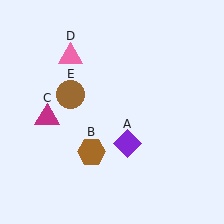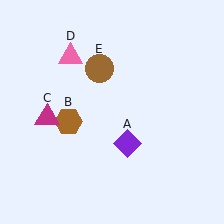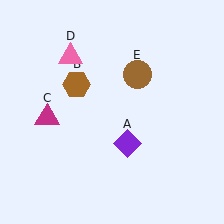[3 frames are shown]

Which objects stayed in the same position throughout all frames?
Purple diamond (object A) and magenta triangle (object C) and pink triangle (object D) remained stationary.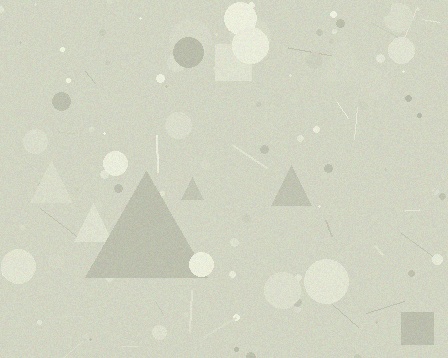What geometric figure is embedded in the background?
A triangle is embedded in the background.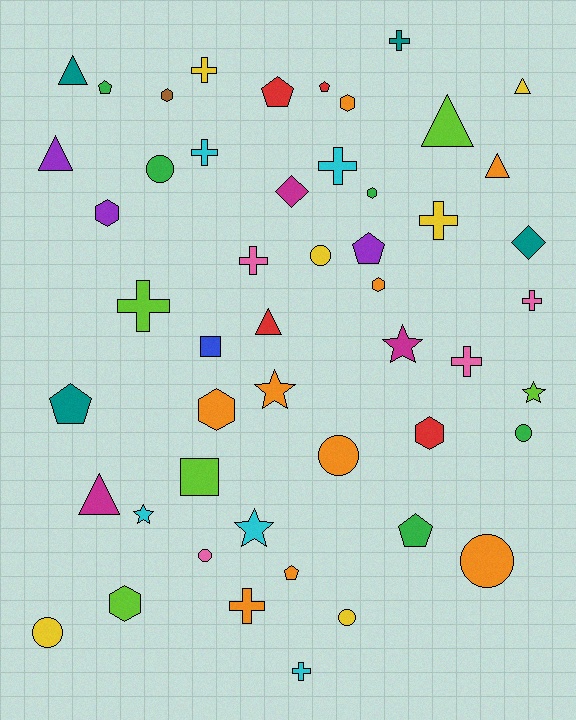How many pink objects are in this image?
There are 4 pink objects.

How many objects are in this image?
There are 50 objects.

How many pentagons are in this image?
There are 7 pentagons.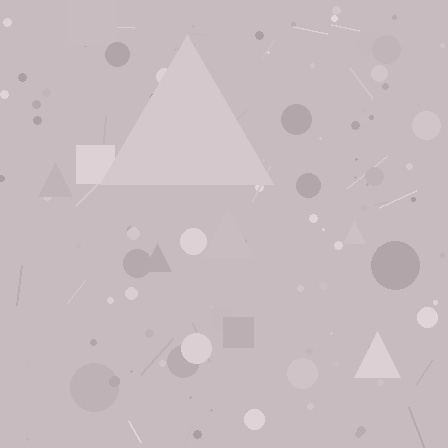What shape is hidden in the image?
A triangle is hidden in the image.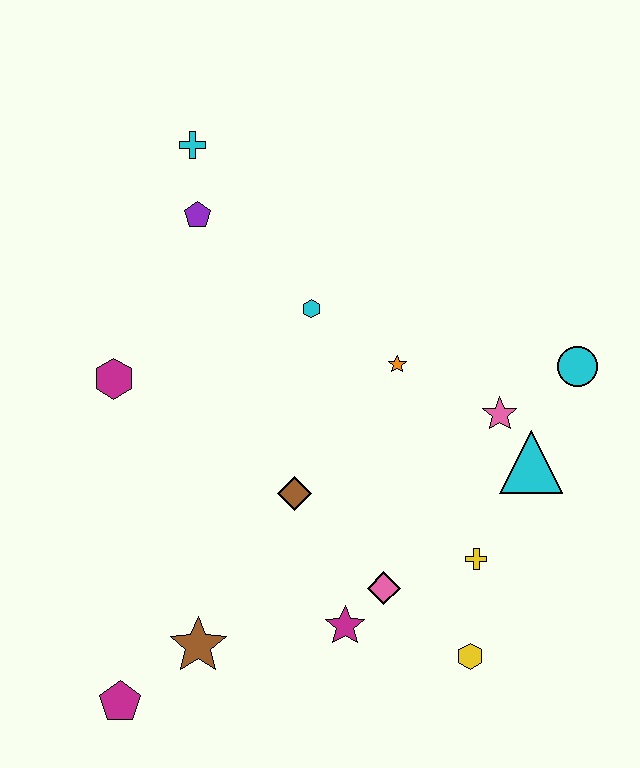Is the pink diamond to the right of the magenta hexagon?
Yes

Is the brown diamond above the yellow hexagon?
Yes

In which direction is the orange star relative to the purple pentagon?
The orange star is to the right of the purple pentagon.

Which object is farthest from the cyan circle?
The magenta pentagon is farthest from the cyan circle.